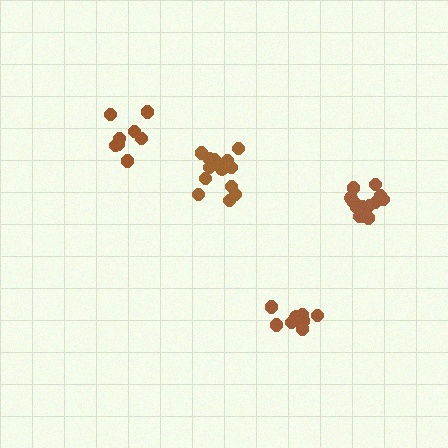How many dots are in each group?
Group 1: 8 dots, Group 2: 13 dots, Group 3: 8 dots, Group 4: 13 dots (42 total).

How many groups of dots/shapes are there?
There are 4 groups.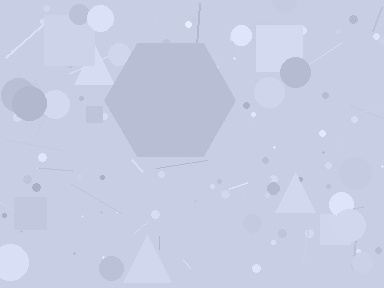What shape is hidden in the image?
A hexagon is hidden in the image.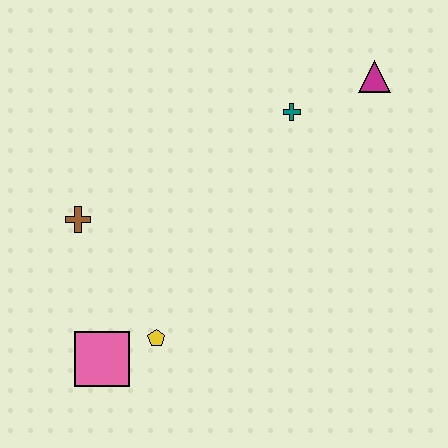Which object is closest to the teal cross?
The magenta triangle is closest to the teal cross.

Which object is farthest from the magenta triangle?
The pink square is farthest from the magenta triangle.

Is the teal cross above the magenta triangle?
No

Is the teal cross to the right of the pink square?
Yes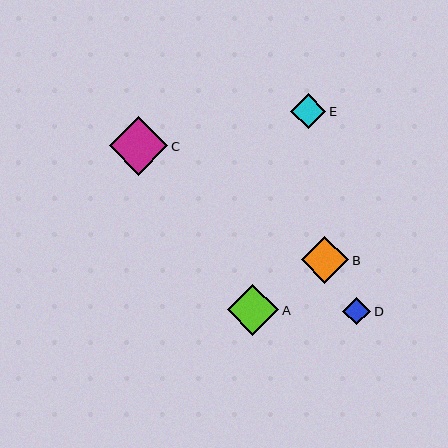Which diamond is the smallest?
Diamond D is the smallest with a size of approximately 28 pixels.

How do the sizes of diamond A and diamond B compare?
Diamond A and diamond B are approximately the same size.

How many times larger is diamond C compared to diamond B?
Diamond C is approximately 1.2 times the size of diamond B.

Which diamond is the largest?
Diamond C is the largest with a size of approximately 58 pixels.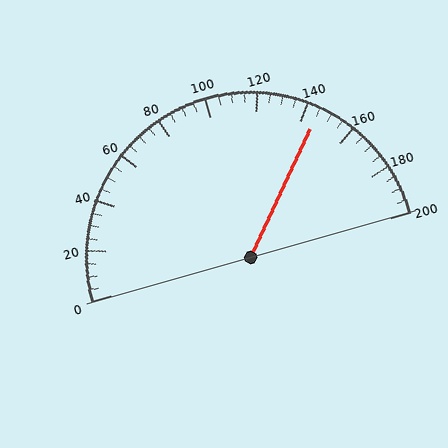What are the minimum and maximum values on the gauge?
The gauge ranges from 0 to 200.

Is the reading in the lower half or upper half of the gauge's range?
The reading is in the upper half of the range (0 to 200).